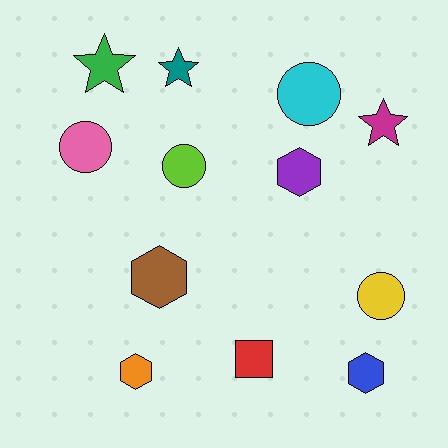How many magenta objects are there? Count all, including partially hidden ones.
There is 1 magenta object.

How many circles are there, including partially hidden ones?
There are 4 circles.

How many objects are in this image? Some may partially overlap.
There are 12 objects.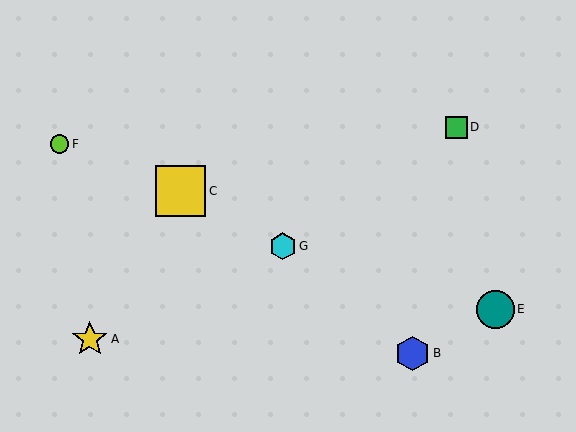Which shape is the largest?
The yellow square (labeled C) is the largest.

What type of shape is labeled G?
Shape G is a cyan hexagon.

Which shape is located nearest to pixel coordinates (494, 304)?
The teal circle (labeled E) at (496, 309) is nearest to that location.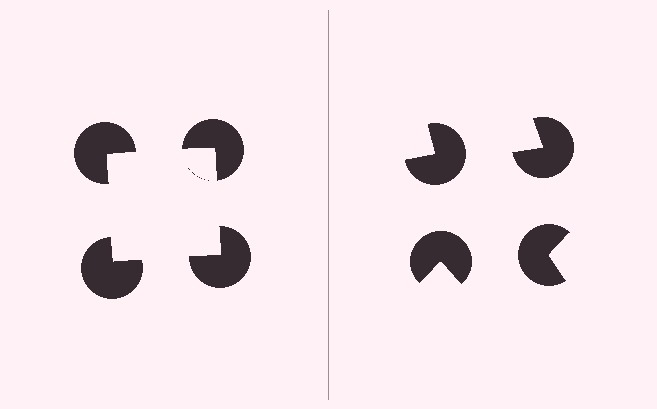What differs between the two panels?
The pac-man discs are positioned identically on both sides; only the wedge orientations differ. On the left they align to a square; on the right they are misaligned.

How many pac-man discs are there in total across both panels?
8 — 4 on each side.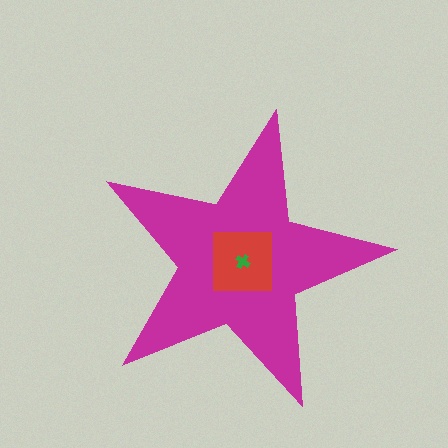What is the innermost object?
The green cross.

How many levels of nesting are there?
3.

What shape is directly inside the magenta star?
The red square.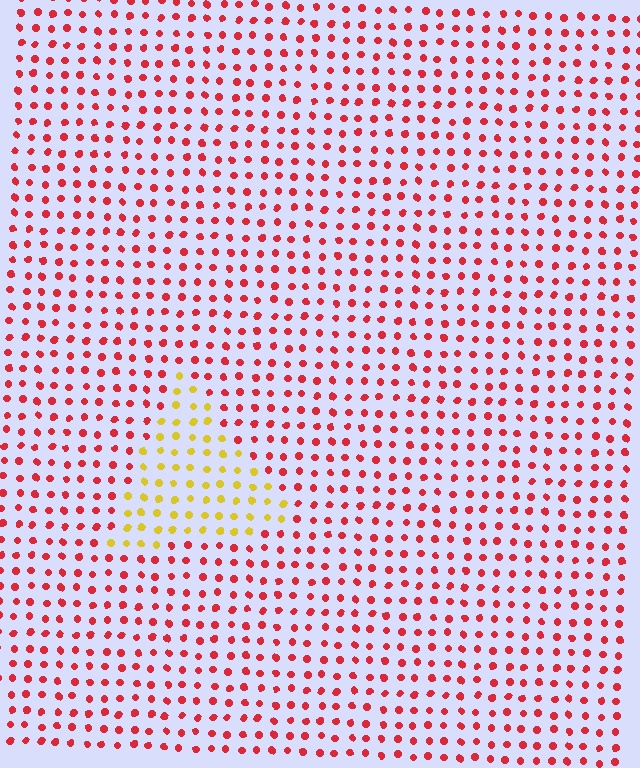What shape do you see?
I see a triangle.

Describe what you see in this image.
The image is filled with small red elements in a uniform arrangement. A triangle-shaped region is visible where the elements are tinted to a slightly different hue, forming a subtle color boundary.